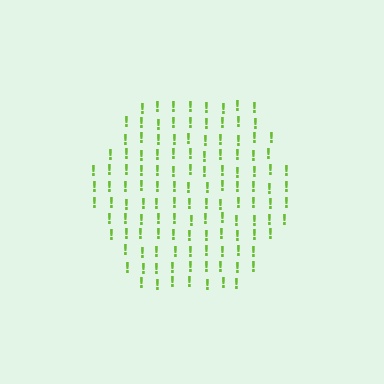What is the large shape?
The large shape is a hexagon.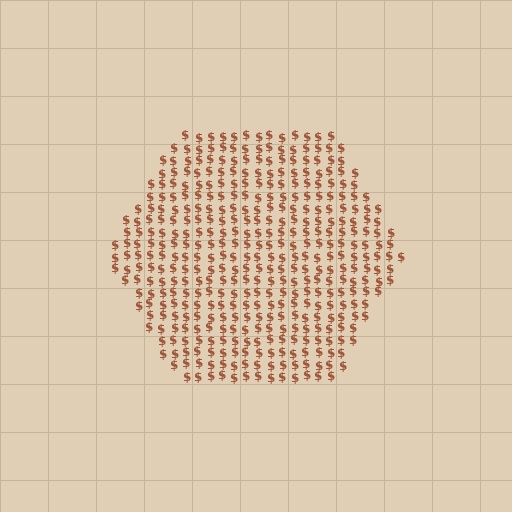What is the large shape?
The large shape is a hexagon.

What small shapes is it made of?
It is made of small dollar signs.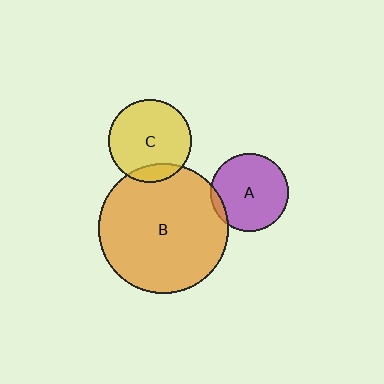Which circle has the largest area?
Circle B (orange).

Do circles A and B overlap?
Yes.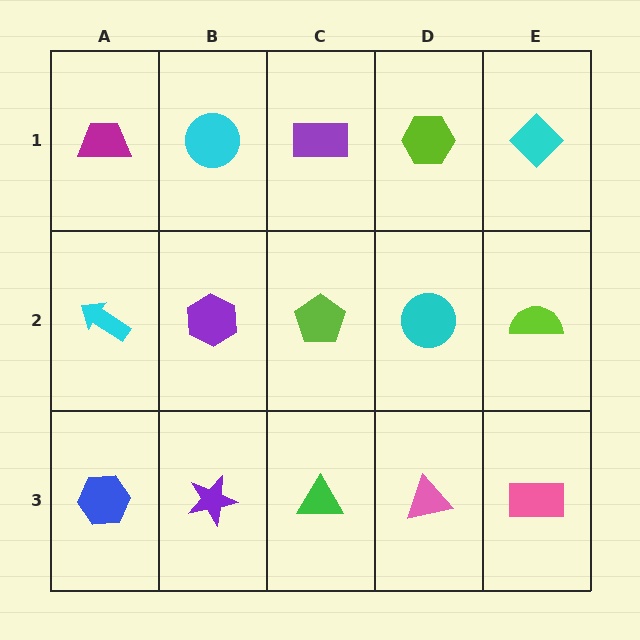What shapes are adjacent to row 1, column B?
A purple hexagon (row 2, column B), a magenta trapezoid (row 1, column A), a purple rectangle (row 1, column C).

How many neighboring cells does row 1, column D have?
3.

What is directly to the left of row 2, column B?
A cyan arrow.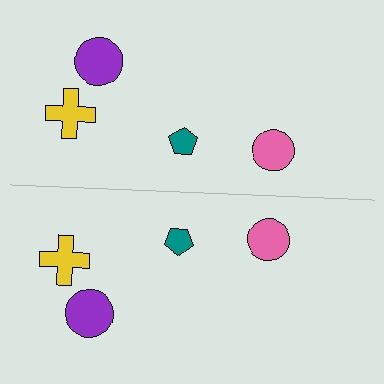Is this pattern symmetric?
Yes, this pattern has bilateral (reflection) symmetry.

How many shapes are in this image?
There are 8 shapes in this image.